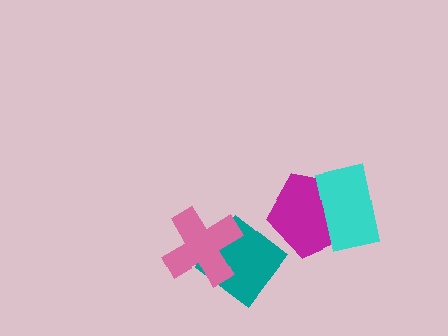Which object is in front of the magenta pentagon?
The cyan rectangle is in front of the magenta pentagon.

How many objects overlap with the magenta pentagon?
1 object overlaps with the magenta pentagon.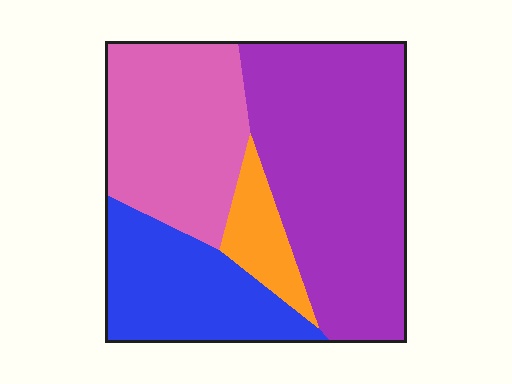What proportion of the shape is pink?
Pink takes up about one quarter (1/4) of the shape.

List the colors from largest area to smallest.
From largest to smallest: purple, pink, blue, orange.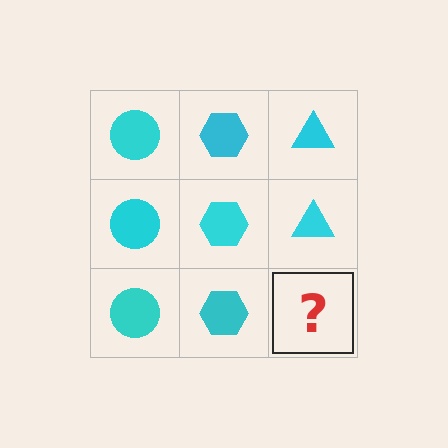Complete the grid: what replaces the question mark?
The question mark should be replaced with a cyan triangle.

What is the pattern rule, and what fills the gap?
The rule is that each column has a consistent shape. The gap should be filled with a cyan triangle.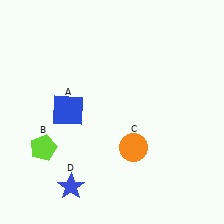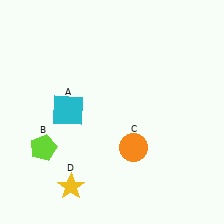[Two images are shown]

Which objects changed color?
A changed from blue to cyan. D changed from blue to yellow.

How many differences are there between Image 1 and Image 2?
There are 2 differences between the two images.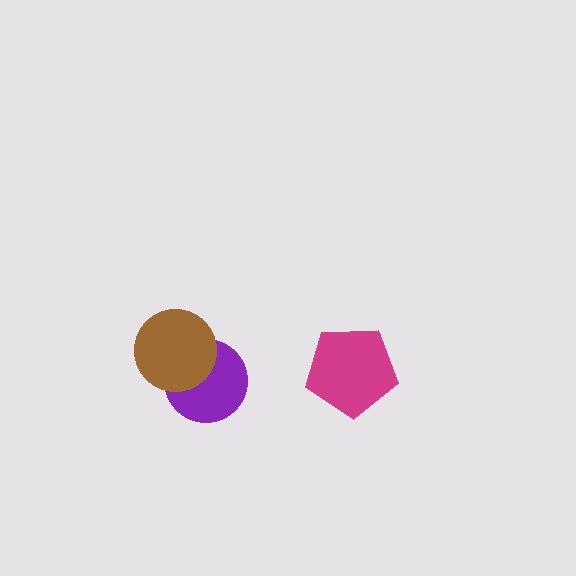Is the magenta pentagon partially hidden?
No, no other shape covers it.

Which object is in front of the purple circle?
The brown circle is in front of the purple circle.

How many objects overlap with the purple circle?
1 object overlaps with the purple circle.